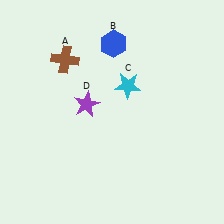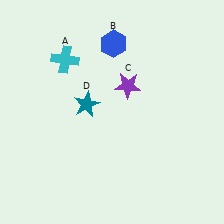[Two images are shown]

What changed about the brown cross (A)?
In Image 1, A is brown. In Image 2, it changed to cyan.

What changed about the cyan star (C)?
In Image 1, C is cyan. In Image 2, it changed to purple.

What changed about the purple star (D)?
In Image 1, D is purple. In Image 2, it changed to teal.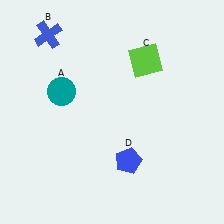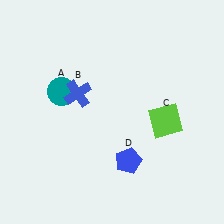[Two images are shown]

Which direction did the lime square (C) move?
The lime square (C) moved down.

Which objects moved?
The objects that moved are: the blue cross (B), the lime square (C).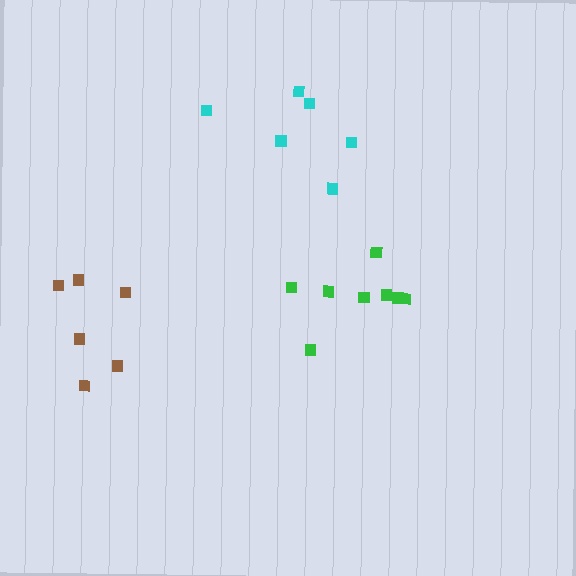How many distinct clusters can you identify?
There are 3 distinct clusters.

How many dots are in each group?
Group 1: 8 dots, Group 2: 6 dots, Group 3: 6 dots (20 total).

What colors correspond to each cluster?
The clusters are colored: green, brown, cyan.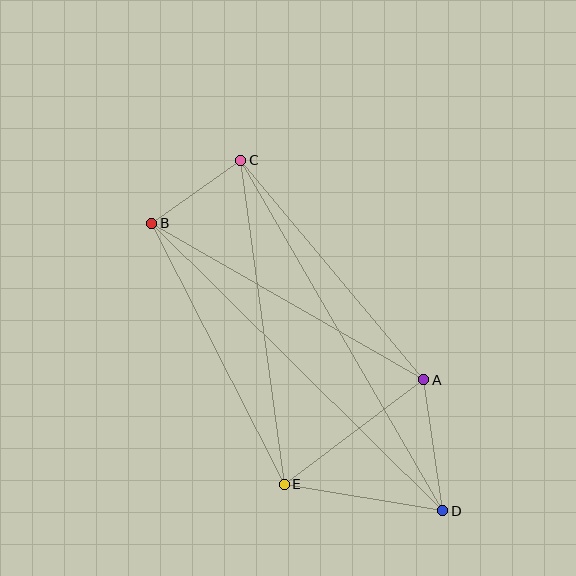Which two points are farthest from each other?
Points B and D are farthest from each other.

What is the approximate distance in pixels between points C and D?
The distance between C and D is approximately 405 pixels.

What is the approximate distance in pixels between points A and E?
The distance between A and E is approximately 174 pixels.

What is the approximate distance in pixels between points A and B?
The distance between A and B is approximately 314 pixels.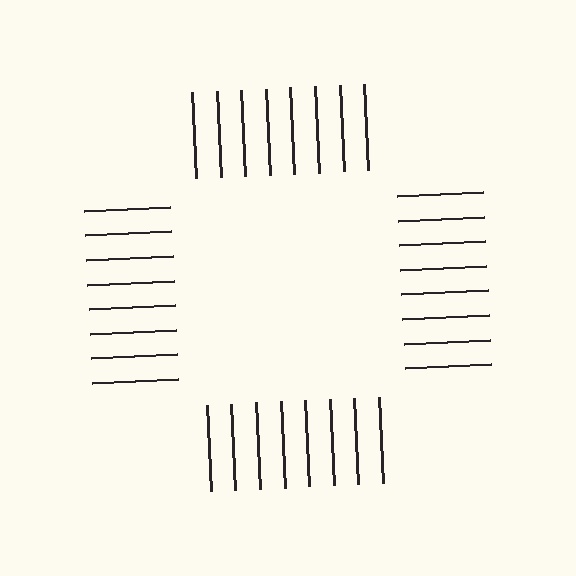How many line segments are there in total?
32 — 8 along each of the 4 edges.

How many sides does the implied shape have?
4 sides — the line-ends trace a square.